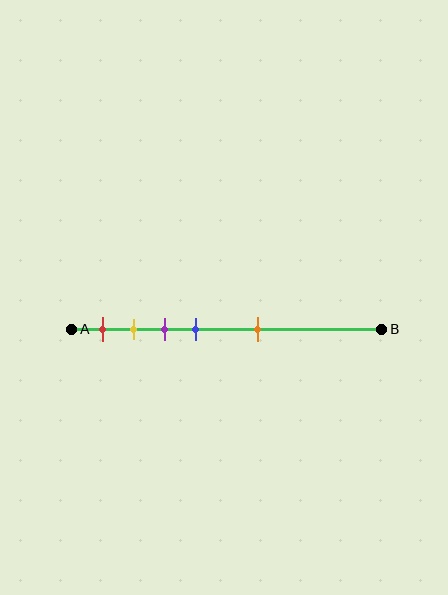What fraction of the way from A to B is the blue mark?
The blue mark is approximately 40% (0.4) of the way from A to B.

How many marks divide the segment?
There are 5 marks dividing the segment.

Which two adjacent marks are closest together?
The yellow and purple marks are the closest adjacent pair.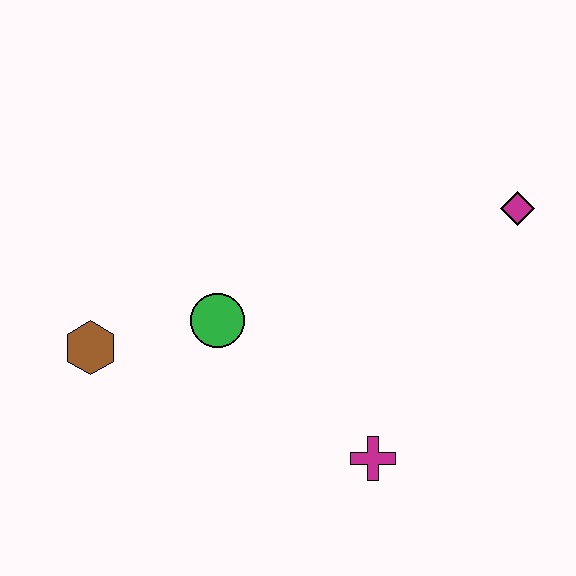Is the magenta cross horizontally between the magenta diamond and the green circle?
Yes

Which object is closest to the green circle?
The brown hexagon is closest to the green circle.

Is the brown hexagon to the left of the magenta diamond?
Yes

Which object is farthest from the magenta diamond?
The brown hexagon is farthest from the magenta diamond.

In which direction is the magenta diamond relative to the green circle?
The magenta diamond is to the right of the green circle.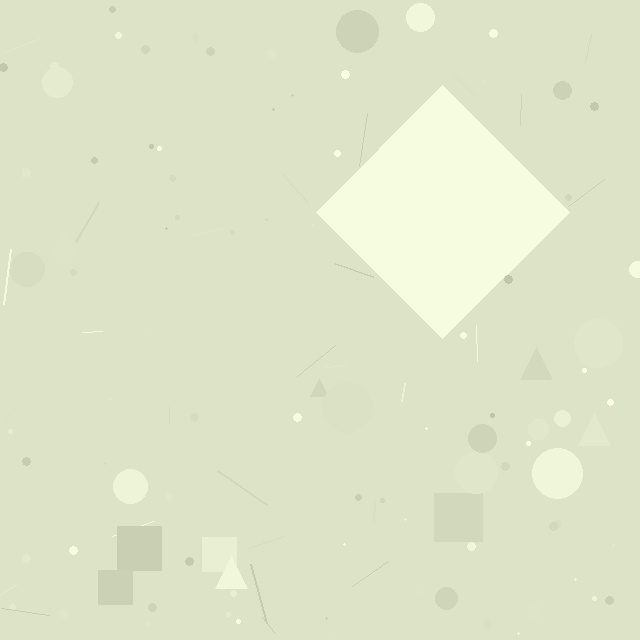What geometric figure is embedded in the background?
A diamond is embedded in the background.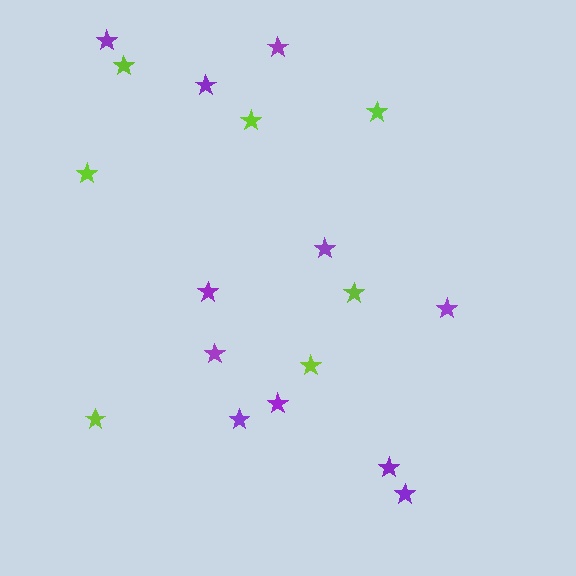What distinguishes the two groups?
There are 2 groups: one group of purple stars (11) and one group of lime stars (7).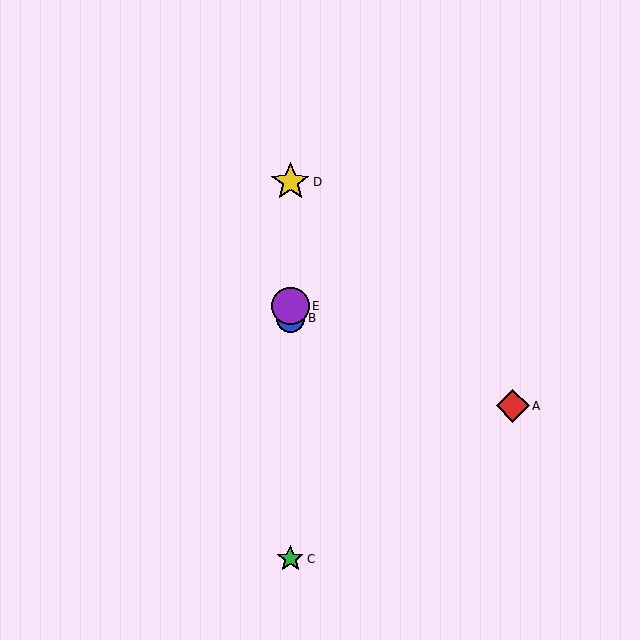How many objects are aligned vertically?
4 objects (B, C, D, E) are aligned vertically.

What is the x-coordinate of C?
Object C is at x≈290.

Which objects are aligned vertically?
Objects B, C, D, E are aligned vertically.